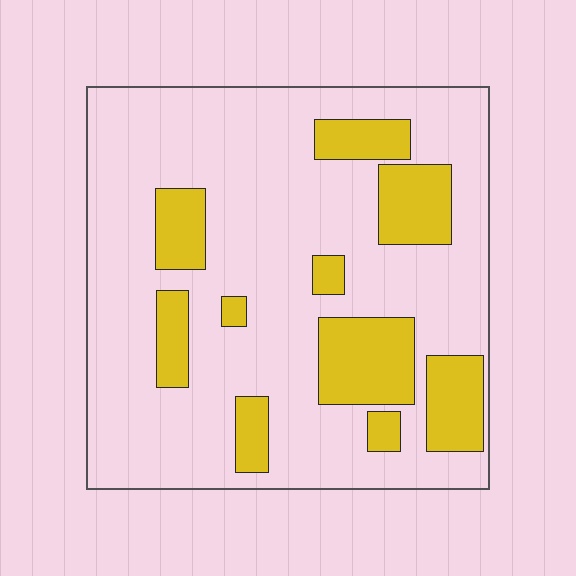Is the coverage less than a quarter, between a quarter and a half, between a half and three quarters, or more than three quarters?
Less than a quarter.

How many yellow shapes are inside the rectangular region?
10.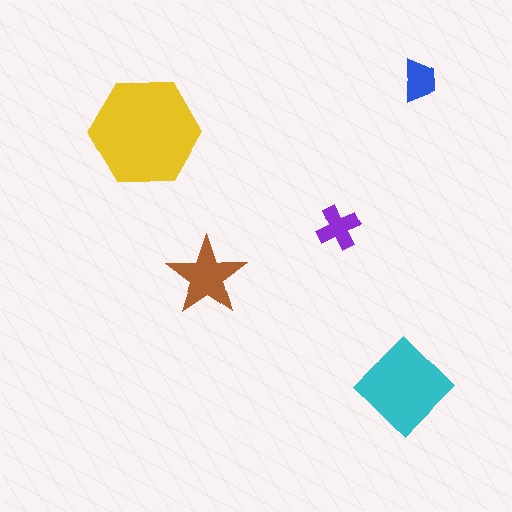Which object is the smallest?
The blue trapezoid.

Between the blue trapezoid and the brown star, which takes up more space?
The brown star.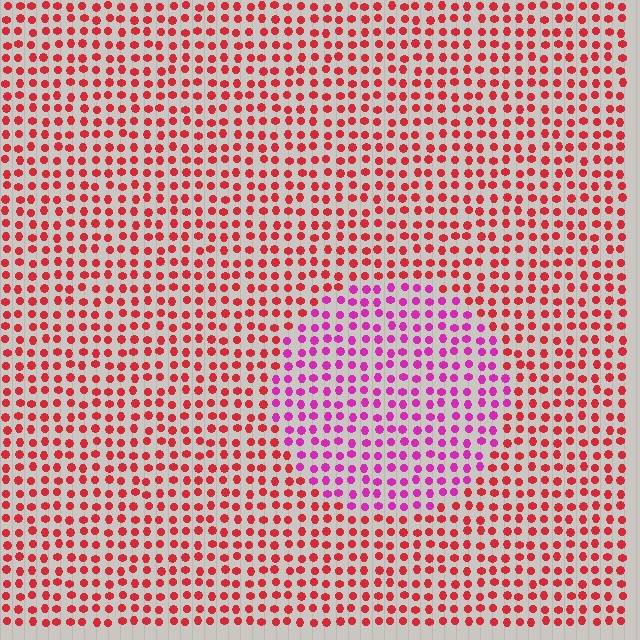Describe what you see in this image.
The image is filled with small red elements in a uniform arrangement. A circle-shaped region is visible where the elements are tinted to a slightly different hue, forming a subtle color boundary.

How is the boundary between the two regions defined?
The boundary is defined purely by a slight shift in hue (about 44 degrees). Spacing, size, and orientation are identical on both sides.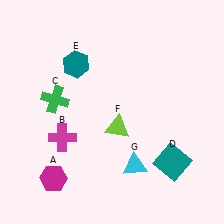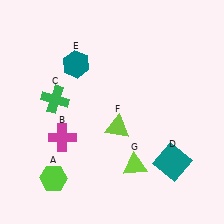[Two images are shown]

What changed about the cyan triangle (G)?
In Image 1, G is cyan. In Image 2, it changed to lime.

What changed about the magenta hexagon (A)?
In Image 1, A is magenta. In Image 2, it changed to lime.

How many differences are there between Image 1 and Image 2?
There are 2 differences between the two images.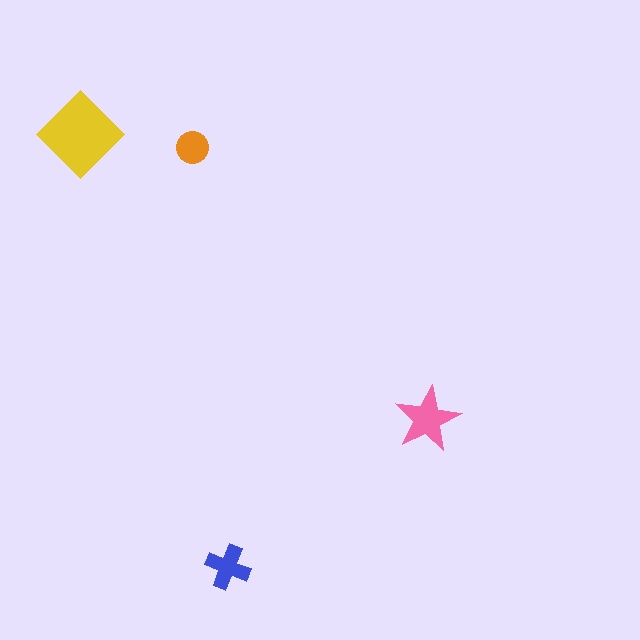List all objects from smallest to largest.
The orange circle, the blue cross, the pink star, the yellow diamond.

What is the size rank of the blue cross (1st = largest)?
3rd.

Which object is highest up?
The yellow diamond is topmost.